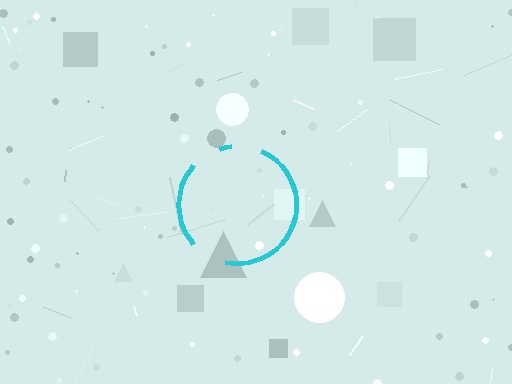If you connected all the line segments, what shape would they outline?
They would outline a circle.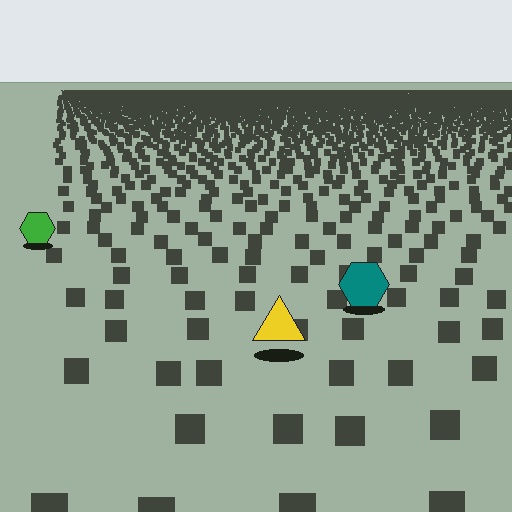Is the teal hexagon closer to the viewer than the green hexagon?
Yes. The teal hexagon is closer — you can tell from the texture gradient: the ground texture is coarser near it.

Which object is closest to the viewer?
The yellow triangle is closest. The texture marks near it are larger and more spread out.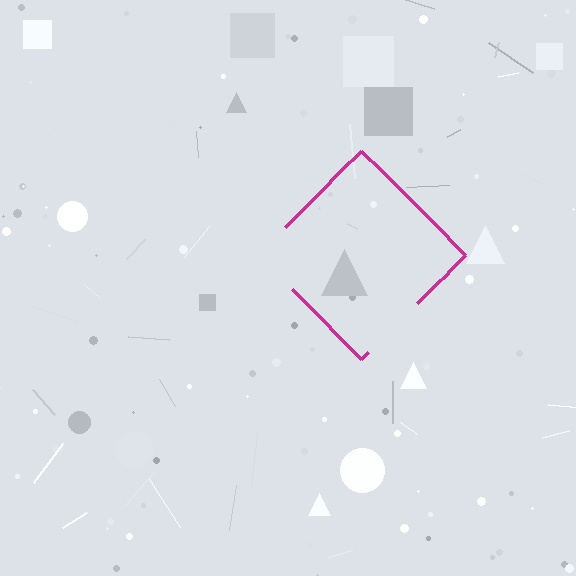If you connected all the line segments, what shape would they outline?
They would outline a diamond.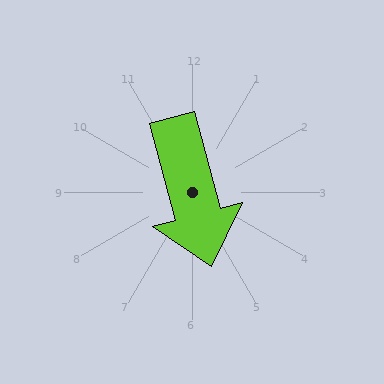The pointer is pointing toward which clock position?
Roughly 6 o'clock.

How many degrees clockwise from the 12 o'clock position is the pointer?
Approximately 165 degrees.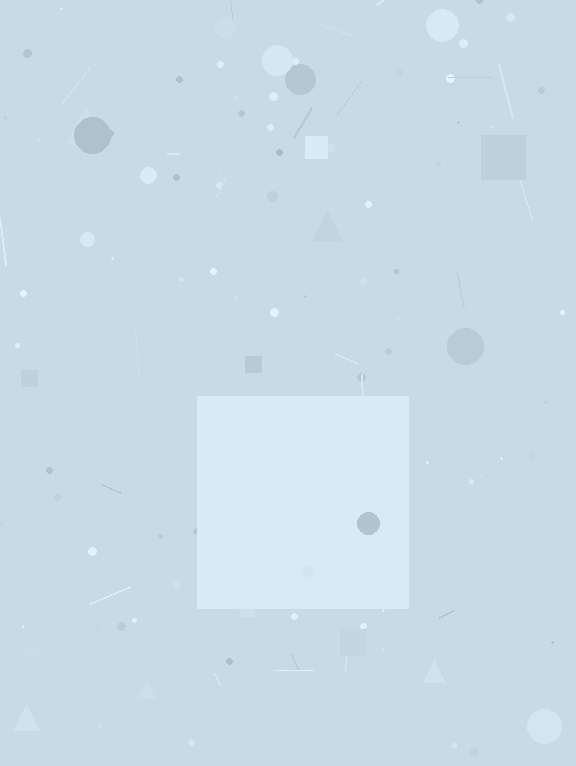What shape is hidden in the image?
A square is hidden in the image.